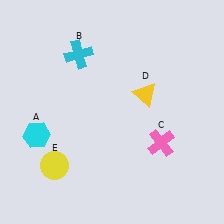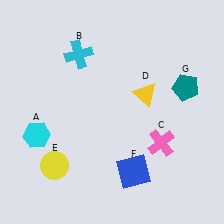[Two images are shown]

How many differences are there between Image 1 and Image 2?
There are 2 differences between the two images.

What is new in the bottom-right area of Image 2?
A blue square (F) was added in the bottom-right area of Image 2.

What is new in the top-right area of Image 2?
A teal pentagon (G) was added in the top-right area of Image 2.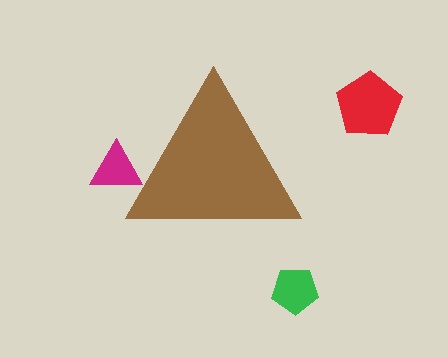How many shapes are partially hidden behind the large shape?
1 shape is partially hidden.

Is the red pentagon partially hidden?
No, the red pentagon is fully visible.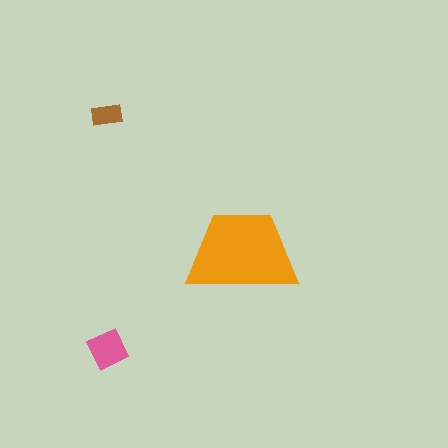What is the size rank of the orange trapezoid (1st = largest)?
1st.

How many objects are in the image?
There are 3 objects in the image.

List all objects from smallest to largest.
The brown rectangle, the pink square, the orange trapezoid.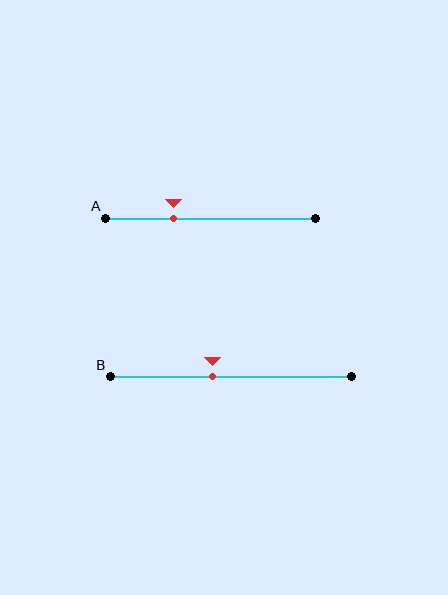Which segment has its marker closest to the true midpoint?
Segment B has its marker closest to the true midpoint.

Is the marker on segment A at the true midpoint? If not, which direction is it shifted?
No, the marker on segment A is shifted to the left by about 18% of the segment length.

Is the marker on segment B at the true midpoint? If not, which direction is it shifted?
No, the marker on segment B is shifted to the left by about 8% of the segment length.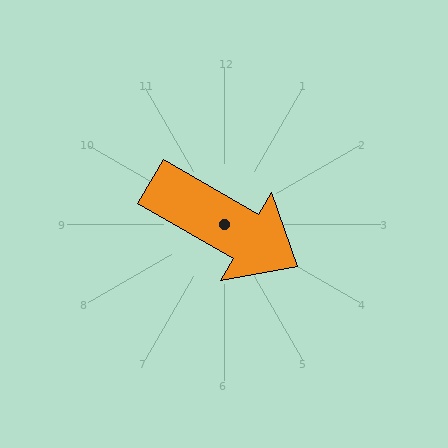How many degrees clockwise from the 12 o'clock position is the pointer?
Approximately 120 degrees.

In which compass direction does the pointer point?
Southeast.